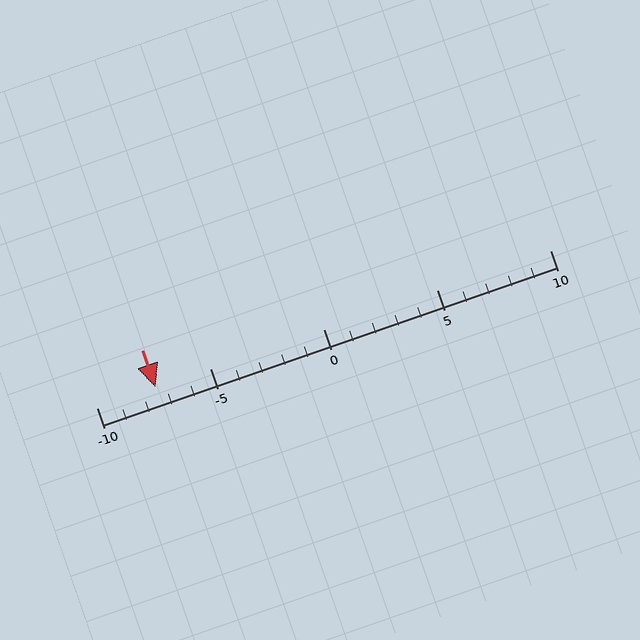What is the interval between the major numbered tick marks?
The major tick marks are spaced 5 units apart.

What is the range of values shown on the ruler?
The ruler shows values from -10 to 10.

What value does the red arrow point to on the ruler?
The red arrow points to approximately -7.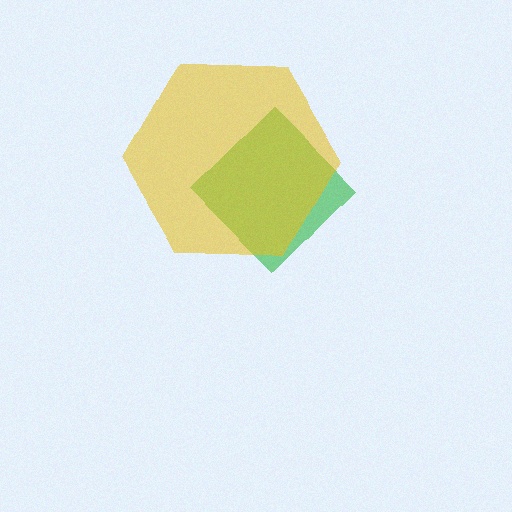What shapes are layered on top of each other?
The layered shapes are: a green diamond, a yellow hexagon.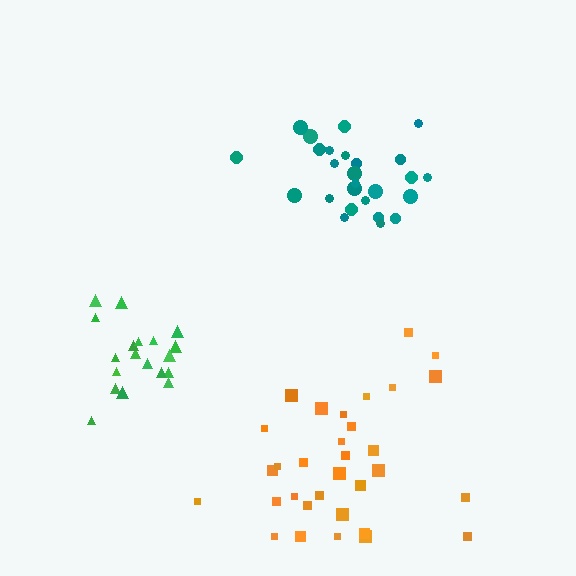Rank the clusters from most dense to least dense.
green, teal, orange.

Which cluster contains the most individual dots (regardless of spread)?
Orange (33).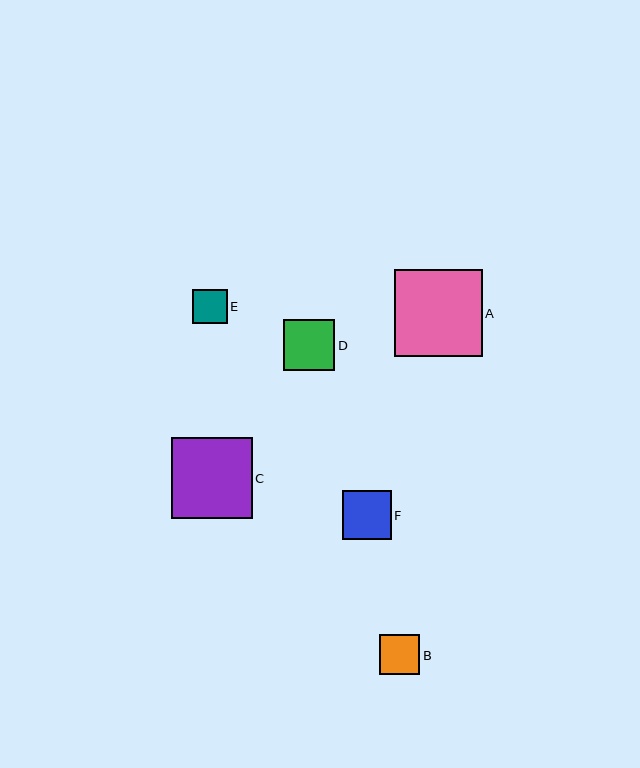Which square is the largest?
Square A is the largest with a size of approximately 87 pixels.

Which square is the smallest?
Square E is the smallest with a size of approximately 34 pixels.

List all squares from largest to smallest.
From largest to smallest: A, C, D, F, B, E.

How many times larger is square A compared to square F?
Square A is approximately 1.8 times the size of square F.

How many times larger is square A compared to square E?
Square A is approximately 2.5 times the size of square E.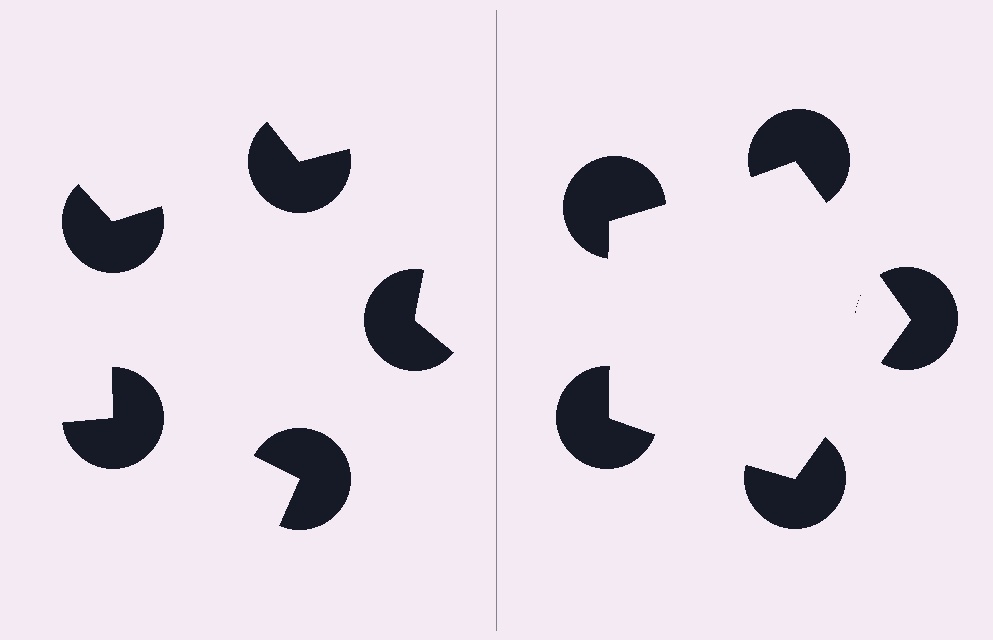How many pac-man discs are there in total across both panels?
10 — 5 on each side.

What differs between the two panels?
The pac-man discs are positioned identically on both sides; only the wedge orientations differ. On the right they align to a pentagon; on the left they are misaligned.